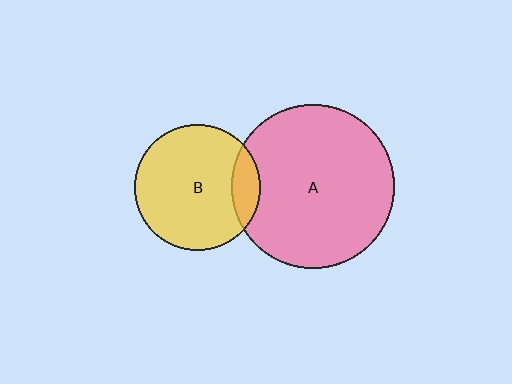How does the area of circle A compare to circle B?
Approximately 1.7 times.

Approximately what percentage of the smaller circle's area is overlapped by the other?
Approximately 15%.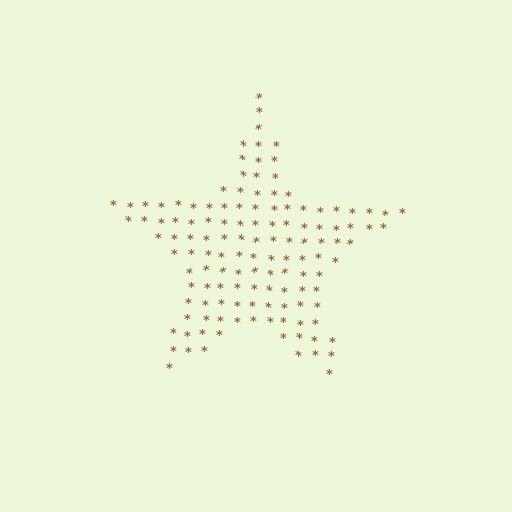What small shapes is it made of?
It is made of small asterisks.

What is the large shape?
The large shape is a star.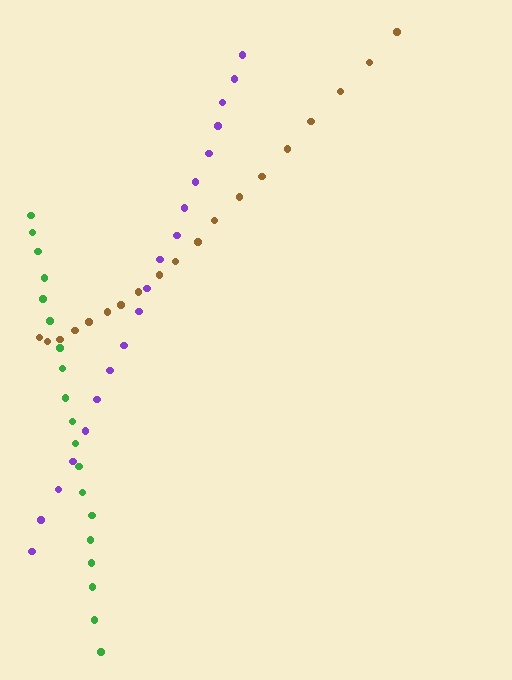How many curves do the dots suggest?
There are 3 distinct paths.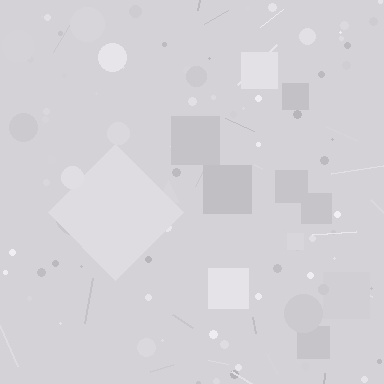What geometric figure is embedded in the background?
A diamond is embedded in the background.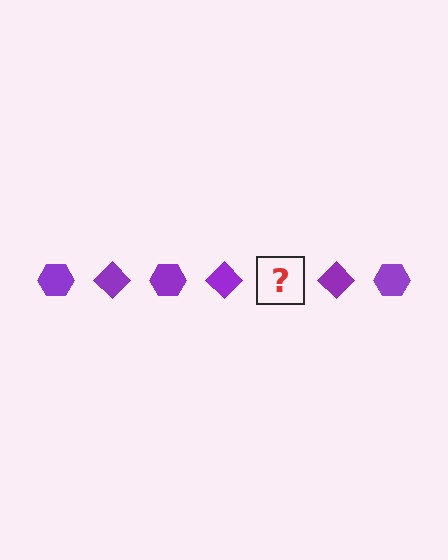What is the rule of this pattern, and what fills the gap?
The rule is that the pattern cycles through hexagon, diamond shapes in purple. The gap should be filled with a purple hexagon.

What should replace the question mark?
The question mark should be replaced with a purple hexagon.